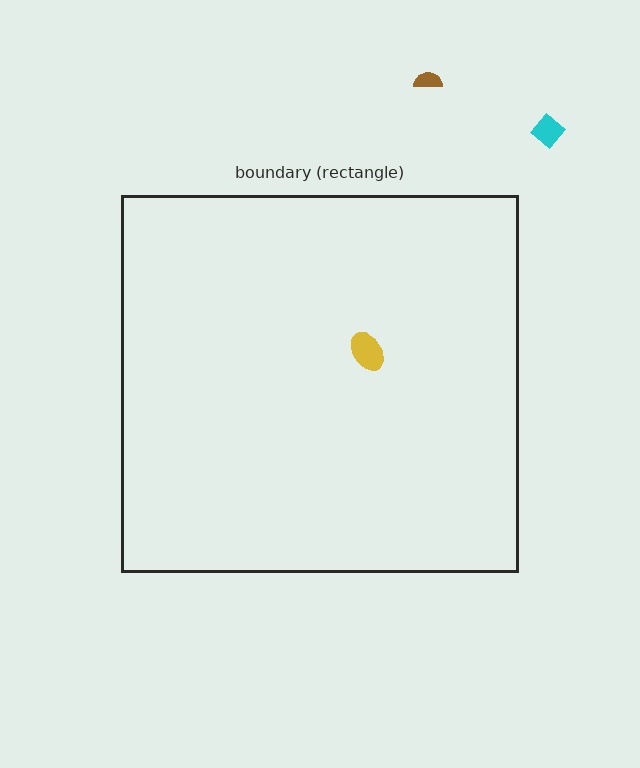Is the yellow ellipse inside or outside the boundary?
Inside.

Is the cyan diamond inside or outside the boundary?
Outside.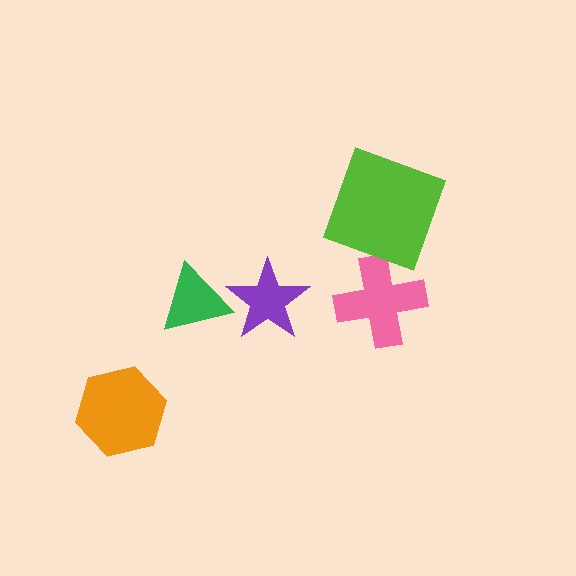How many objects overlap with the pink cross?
0 objects overlap with the pink cross.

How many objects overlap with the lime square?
0 objects overlap with the lime square.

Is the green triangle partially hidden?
Yes, it is partially covered by another shape.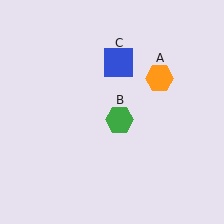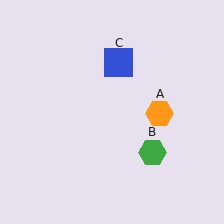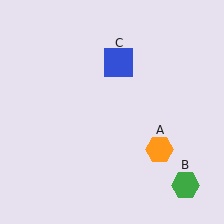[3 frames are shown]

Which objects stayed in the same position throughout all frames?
Blue square (object C) remained stationary.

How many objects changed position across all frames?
2 objects changed position: orange hexagon (object A), green hexagon (object B).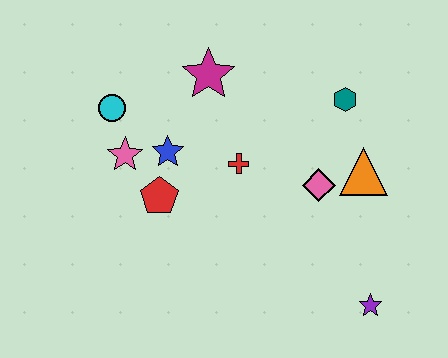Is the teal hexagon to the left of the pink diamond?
No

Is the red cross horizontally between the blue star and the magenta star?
No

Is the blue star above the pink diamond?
Yes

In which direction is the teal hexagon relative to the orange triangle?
The teal hexagon is above the orange triangle.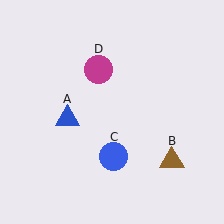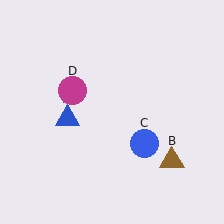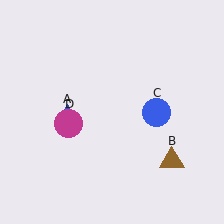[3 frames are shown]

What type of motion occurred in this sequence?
The blue circle (object C), magenta circle (object D) rotated counterclockwise around the center of the scene.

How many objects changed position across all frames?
2 objects changed position: blue circle (object C), magenta circle (object D).